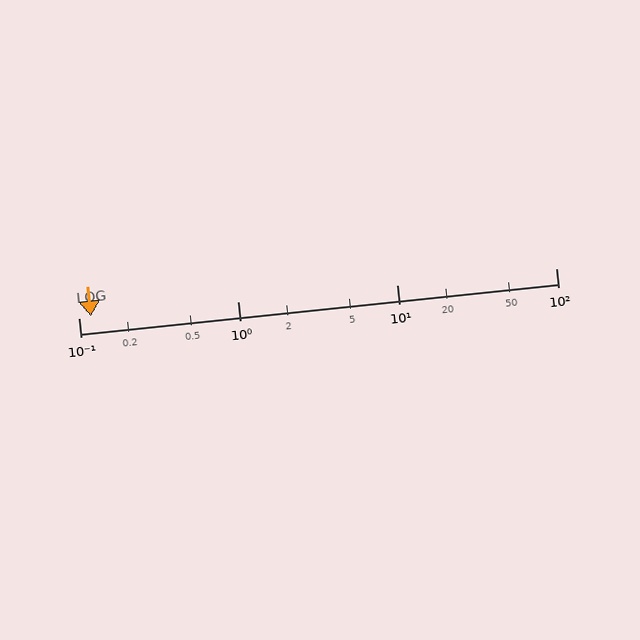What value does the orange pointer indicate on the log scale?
The pointer indicates approximately 0.12.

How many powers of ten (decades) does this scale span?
The scale spans 3 decades, from 0.1 to 100.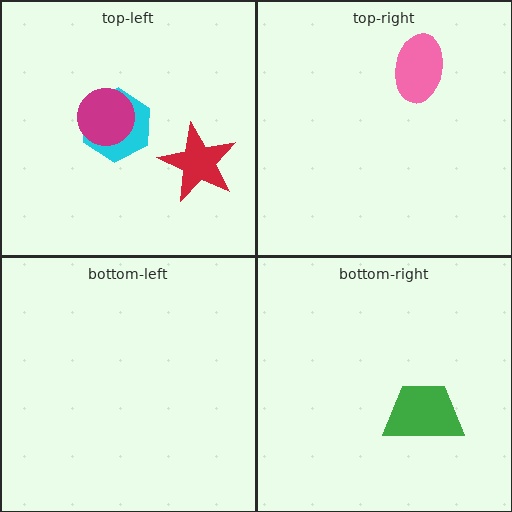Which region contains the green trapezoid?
The bottom-right region.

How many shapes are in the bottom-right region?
1.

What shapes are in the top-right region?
The pink ellipse.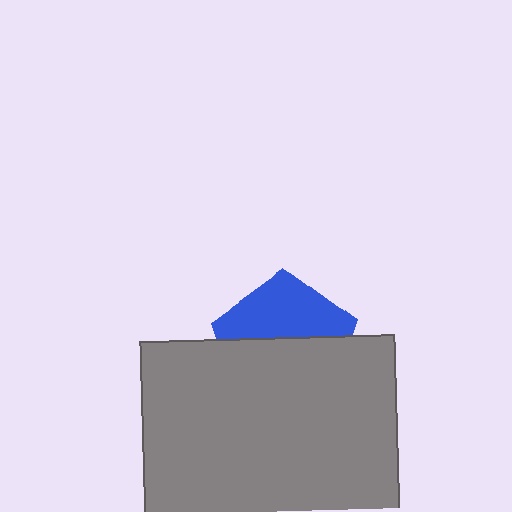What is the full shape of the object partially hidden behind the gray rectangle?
The partially hidden object is a blue pentagon.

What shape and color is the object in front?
The object in front is a gray rectangle.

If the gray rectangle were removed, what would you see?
You would see the complete blue pentagon.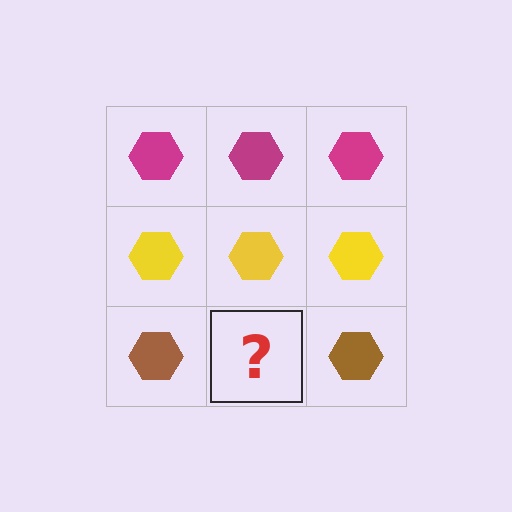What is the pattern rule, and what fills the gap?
The rule is that each row has a consistent color. The gap should be filled with a brown hexagon.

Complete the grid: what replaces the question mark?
The question mark should be replaced with a brown hexagon.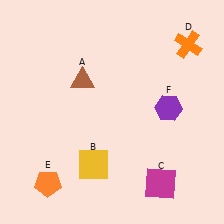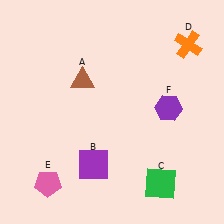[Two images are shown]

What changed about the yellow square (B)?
In Image 1, B is yellow. In Image 2, it changed to purple.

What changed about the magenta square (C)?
In Image 1, C is magenta. In Image 2, it changed to green.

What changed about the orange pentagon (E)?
In Image 1, E is orange. In Image 2, it changed to pink.